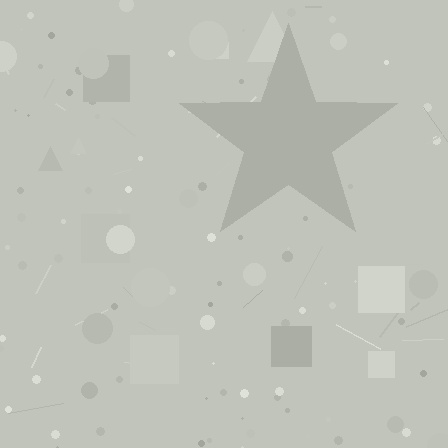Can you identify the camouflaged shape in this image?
The camouflaged shape is a star.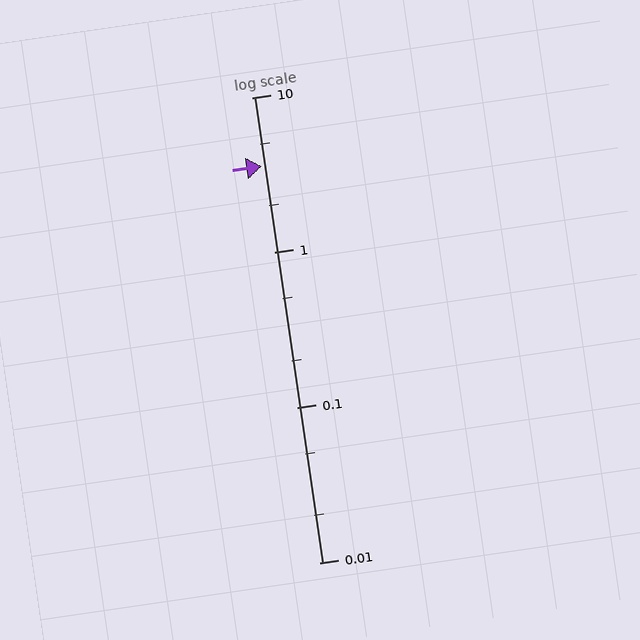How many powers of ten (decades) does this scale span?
The scale spans 3 decades, from 0.01 to 10.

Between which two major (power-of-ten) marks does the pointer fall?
The pointer is between 1 and 10.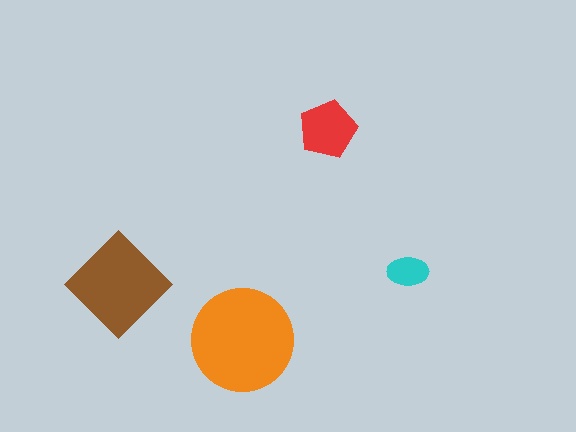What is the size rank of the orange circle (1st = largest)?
1st.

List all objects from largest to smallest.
The orange circle, the brown diamond, the red pentagon, the cyan ellipse.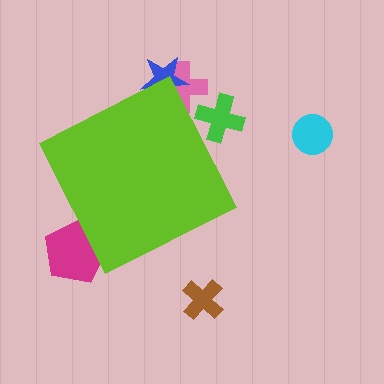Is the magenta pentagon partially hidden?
Yes, the magenta pentagon is partially hidden behind the lime diamond.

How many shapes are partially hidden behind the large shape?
4 shapes are partially hidden.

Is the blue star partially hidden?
Yes, the blue star is partially hidden behind the lime diamond.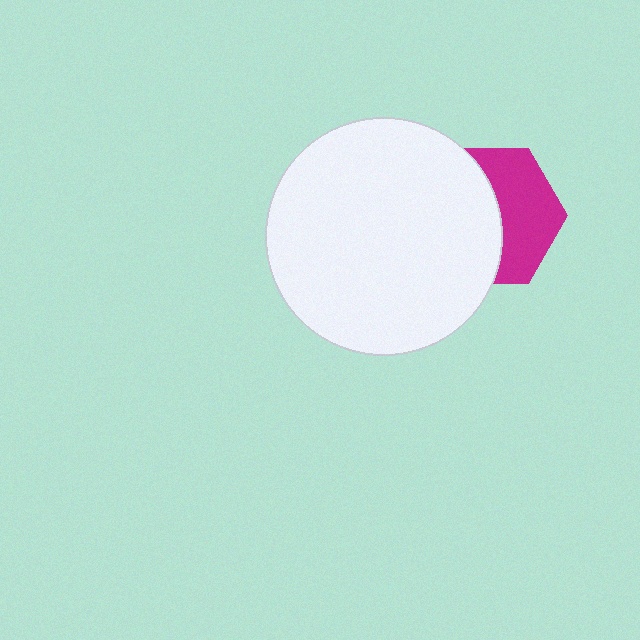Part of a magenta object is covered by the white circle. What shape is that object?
It is a hexagon.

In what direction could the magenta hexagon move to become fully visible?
The magenta hexagon could move right. That would shift it out from behind the white circle entirely.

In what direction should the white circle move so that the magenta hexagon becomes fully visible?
The white circle should move left. That is the shortest direction to clear the overlap and leave the magenta hexagon fully visible.